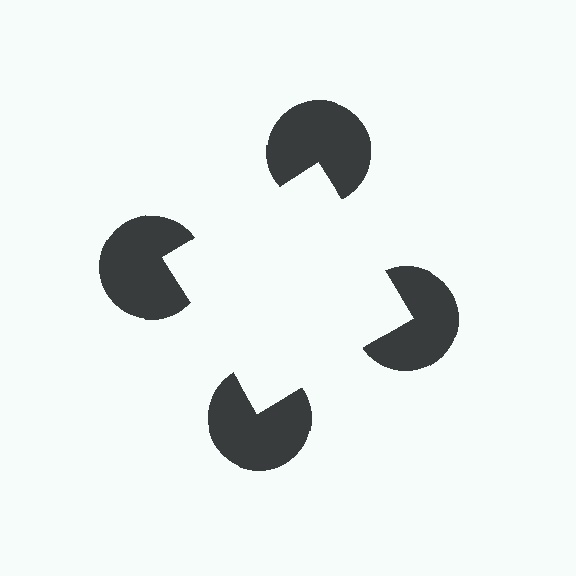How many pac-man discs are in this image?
There are 4 — one at each vertex of the illusory square.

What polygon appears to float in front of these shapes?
An illusory square — its edges are inferred from the aligned wedge cuts in the pac-man discs, not physically drawn.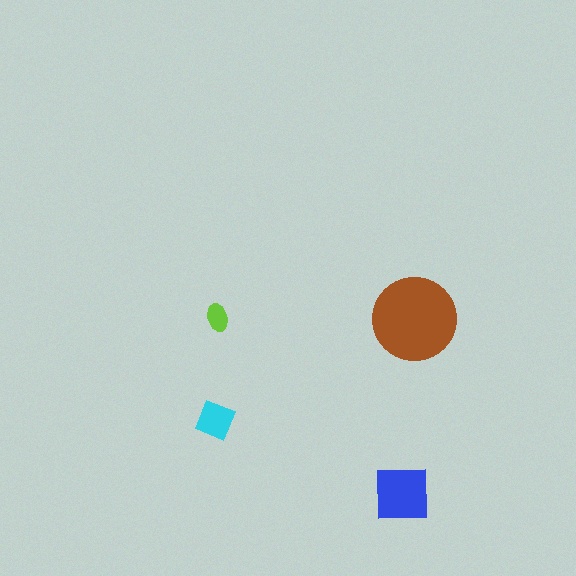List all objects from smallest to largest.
The lime ellipse, the cyan diamond, the blue square, the brown circle.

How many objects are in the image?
There are 4 objects in the image.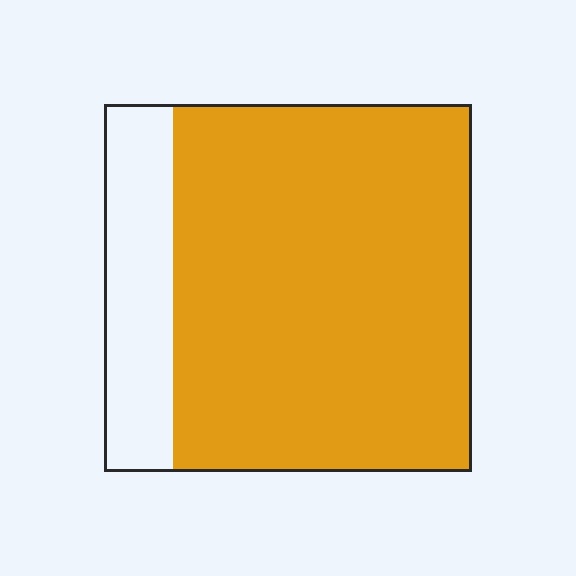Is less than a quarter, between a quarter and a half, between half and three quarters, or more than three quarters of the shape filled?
More than three quarters.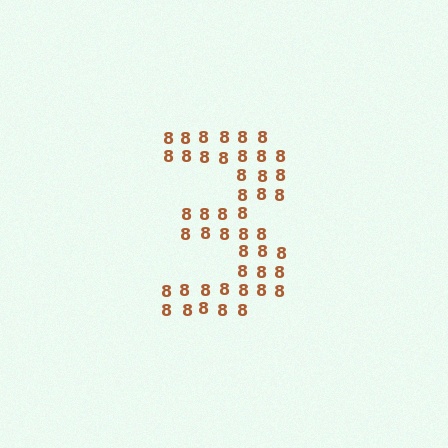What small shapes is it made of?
It is made of small digit 8's.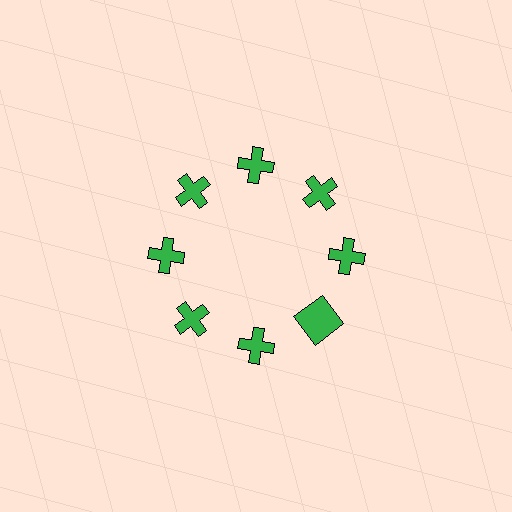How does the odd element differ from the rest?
It has a different shape: square instead of cross.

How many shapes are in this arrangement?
There are 8 shapes arranged in a ring pattern.